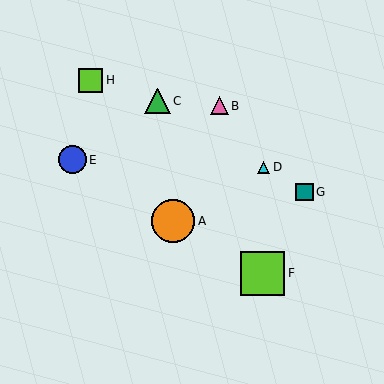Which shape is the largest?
The lime square (labeled F) is the largest.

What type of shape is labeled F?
Shape F is a lime square.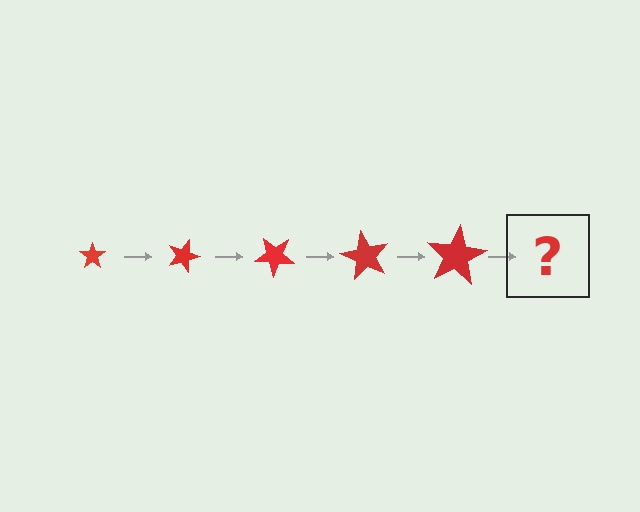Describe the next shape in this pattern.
It should be a star, larger than the previous one and rotated 100 degrees from the start.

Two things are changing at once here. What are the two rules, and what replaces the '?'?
The two rules are that the star grows larger each step and it rotates 20 degrees each step. The '?' should be a star, larger than the previous one and rotated 100 degrees from the start.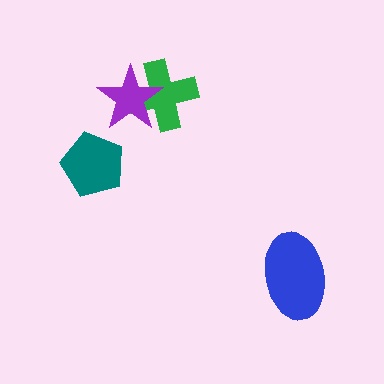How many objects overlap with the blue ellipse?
0 objects overlap with the blue ellipse.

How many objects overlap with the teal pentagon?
0 objects overlap with the teal pentagon.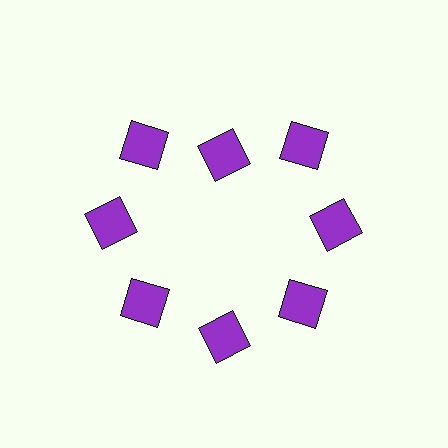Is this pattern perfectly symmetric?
No. The 8 purple squares are arranged in a ring, but one element near the 12 o'clock position is pulled inward toward the center, breaking the 8-fold rotational symmetry.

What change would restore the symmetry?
The symmetry would be restored by moving it outward, back onto the ring so that all 8 squares sit at equal angles and equal distance from the center.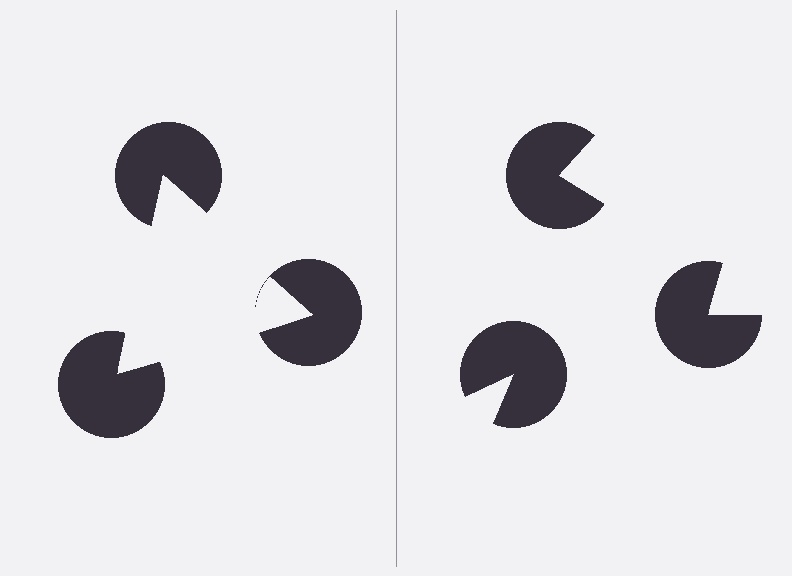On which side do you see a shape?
An illusory triangle appears on the left side. On the right side the wedge cuts are rotated, so no coherent shape forms.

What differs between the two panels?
The pac-man discs are positioned identically on both sides; only the wedge orientations differ. On the left they align to a triangle; on the right they are misaligned.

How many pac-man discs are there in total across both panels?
6 — 3 on each side.